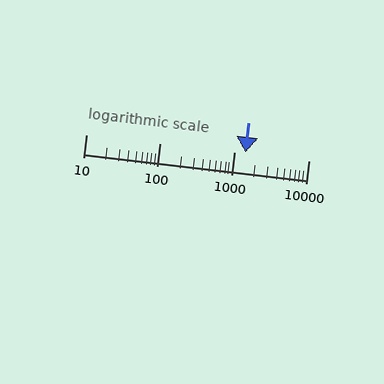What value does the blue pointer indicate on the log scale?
The pointer indicates approximately 1400.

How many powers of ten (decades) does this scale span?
The scale spans 3 decades, from 10 to 10000.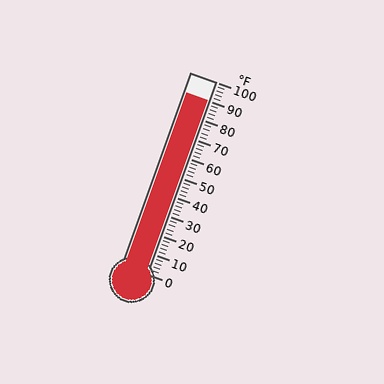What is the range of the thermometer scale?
The thermometer scale ranges from 0°F to 100°F.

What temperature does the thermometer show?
The thermometer shows approximately 90°F.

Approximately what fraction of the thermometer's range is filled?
The thermometer is filled to approximately 90% of its range.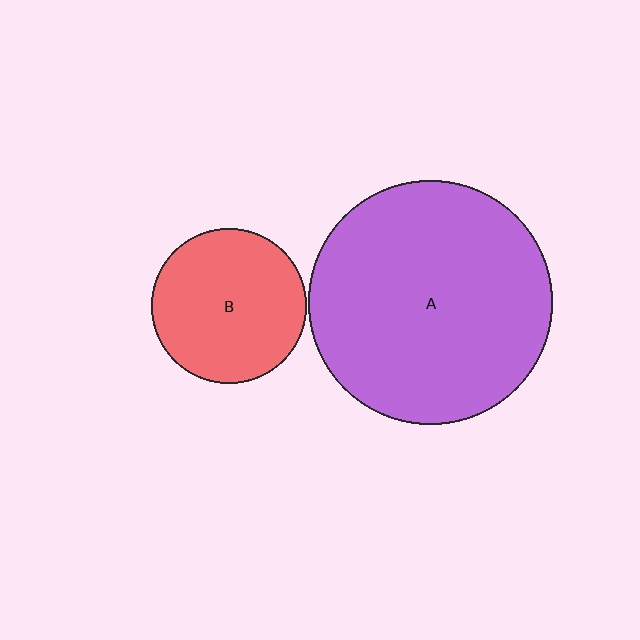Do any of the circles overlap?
No, none of the circles overlap.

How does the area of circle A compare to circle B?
Approximately 2.5 times.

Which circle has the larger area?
Circle A (purple).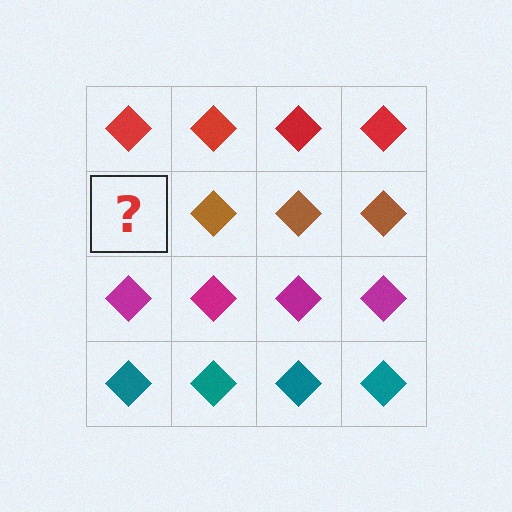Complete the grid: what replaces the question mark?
The question mark should be replaced with a brown diamond.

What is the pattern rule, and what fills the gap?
The rule is that each row has a consistent color. The gap should be filled with a brown diamond.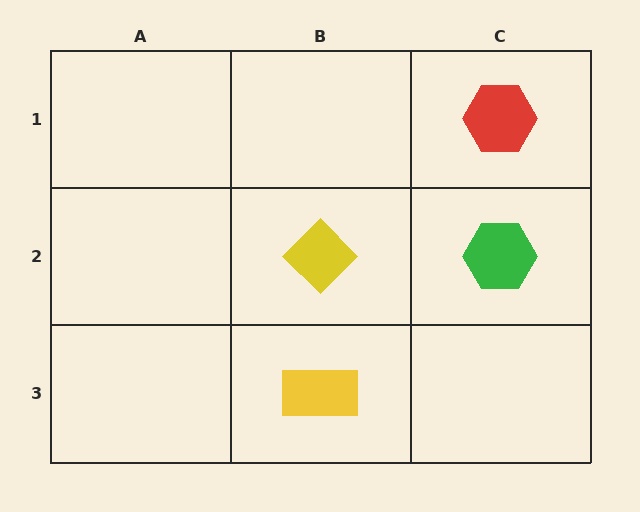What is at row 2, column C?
A green hexagon.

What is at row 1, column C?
A red hexagon.